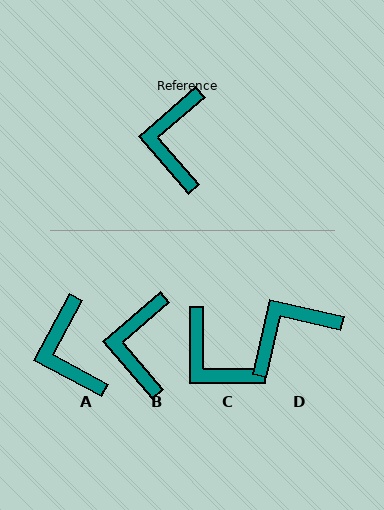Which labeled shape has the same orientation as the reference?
B.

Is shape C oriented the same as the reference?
No, it is off by about 49 degrees.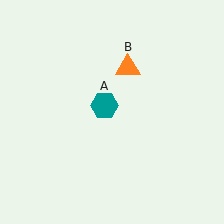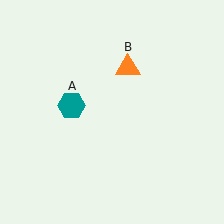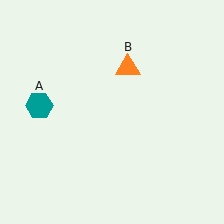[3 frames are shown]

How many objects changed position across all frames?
1 object changed position: teal hexagon (object A).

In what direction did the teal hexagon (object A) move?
The teal hexagon (object A) moved left.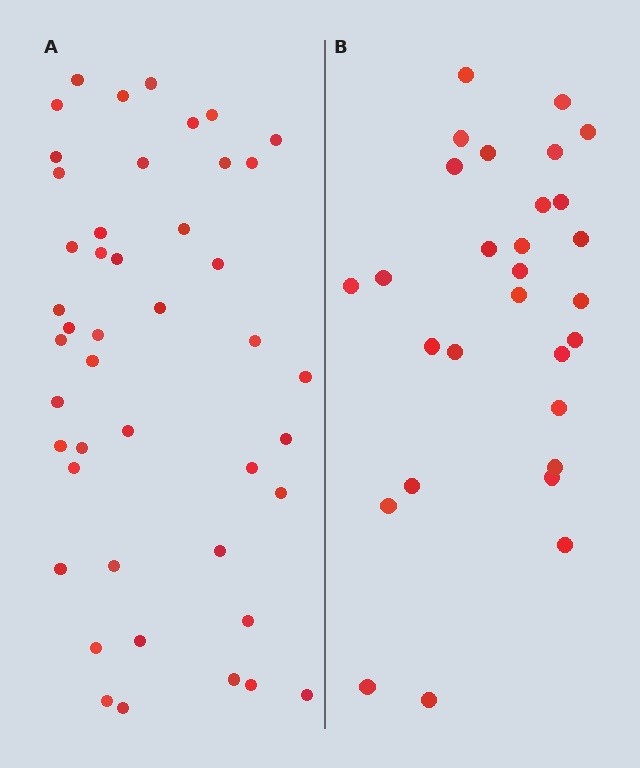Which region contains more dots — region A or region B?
Region A (the left region) has more dots.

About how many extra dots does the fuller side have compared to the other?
Region A has approximately 15 more dots than region B.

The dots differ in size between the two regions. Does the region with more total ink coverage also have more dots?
No. Region B has more total ink coverage because its dots are larger, but region A actually contains more individual dots. Total area can be misleading — the number of items is what matters here.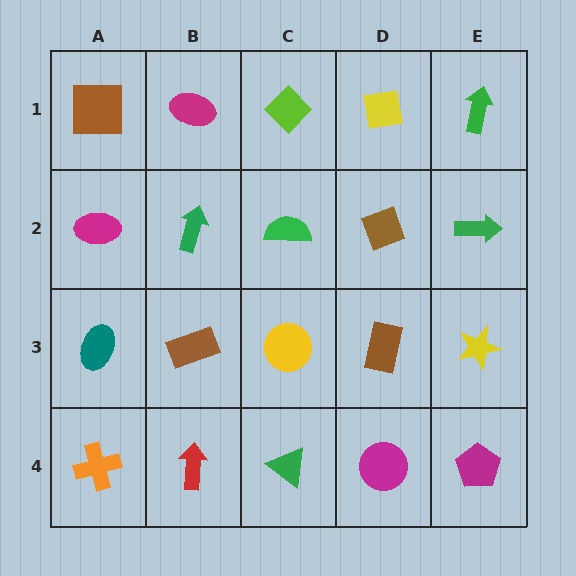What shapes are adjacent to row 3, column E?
A green arrow (row 2, column E), a magenta pentagon (row 4, column E), a brown rectangle (row 3, column D).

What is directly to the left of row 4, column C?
A red arrow.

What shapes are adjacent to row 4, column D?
A brown rectangle (row 3, column D), a green triangle (row 4, column C), a magenta pentagon (row 4, column E).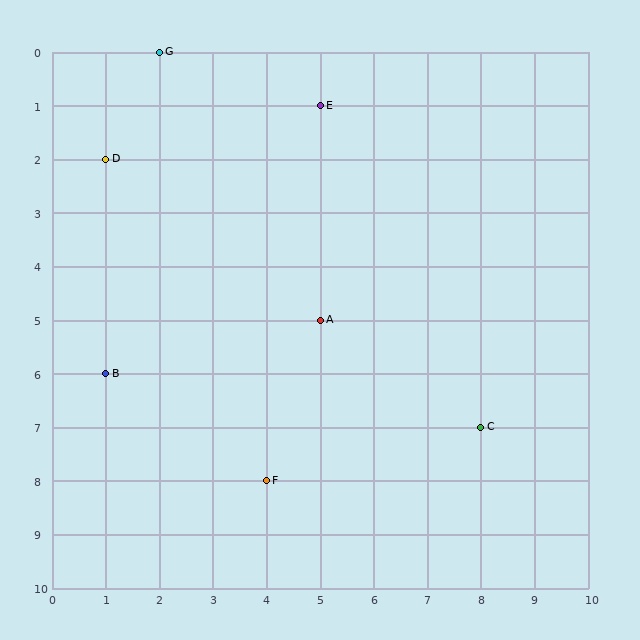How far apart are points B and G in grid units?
Points B and G are 1 column and 6 rows apart (about 6.1 grid units diagonally).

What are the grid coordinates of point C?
Point C is at grid coordinates (8, 7).